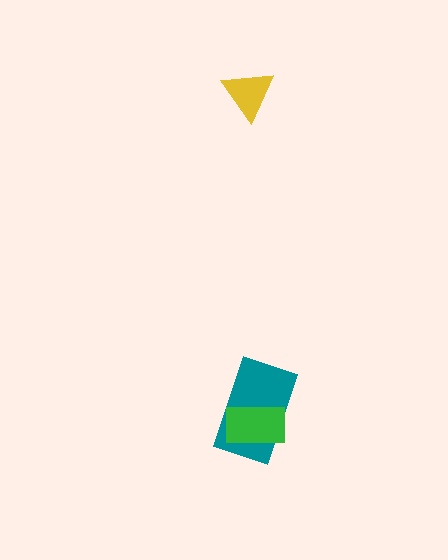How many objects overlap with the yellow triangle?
0 objects overlap with the yellow triangle.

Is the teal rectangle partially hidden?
Yes, it is partially covered by another shape.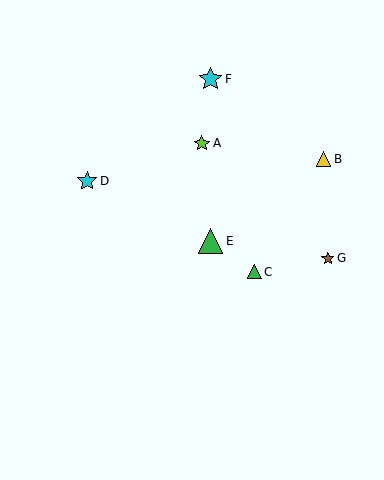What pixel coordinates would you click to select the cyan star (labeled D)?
Click at (87, 181) to select the cyan star D.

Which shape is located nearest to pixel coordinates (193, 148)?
The lime star (labeled A) at (202, 143) is nearest to that location.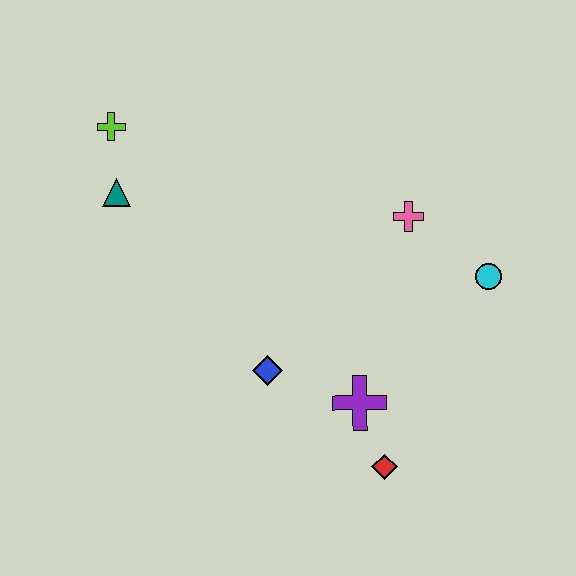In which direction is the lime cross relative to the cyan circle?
The lime cross is to the left of the cyan circle.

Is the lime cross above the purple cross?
Yes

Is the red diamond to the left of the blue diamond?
No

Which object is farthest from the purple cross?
The lime cross is farthest from the purple cross.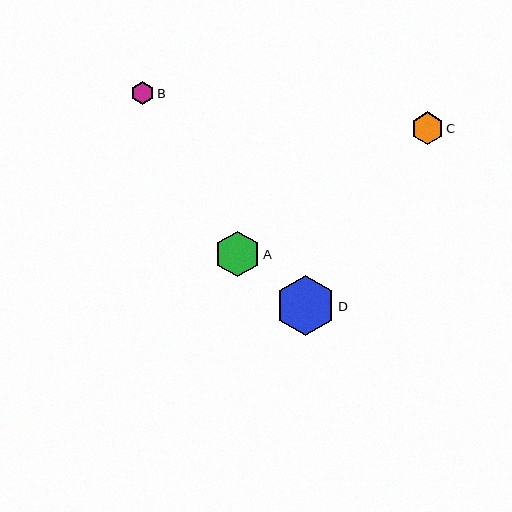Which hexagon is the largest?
Hexagon D is the largest with a size of approximately 60 pixels.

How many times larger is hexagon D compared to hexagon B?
Hexagon D is approximately 2.5 times the size of hexagon B.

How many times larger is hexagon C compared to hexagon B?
Hexagon C is approximately 1.4 times the size of hexagon B.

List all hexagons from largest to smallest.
From largest to smallest: D, A, C, B.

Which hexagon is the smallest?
Hexagon B is the smallest with a size of approximately 23 pixels.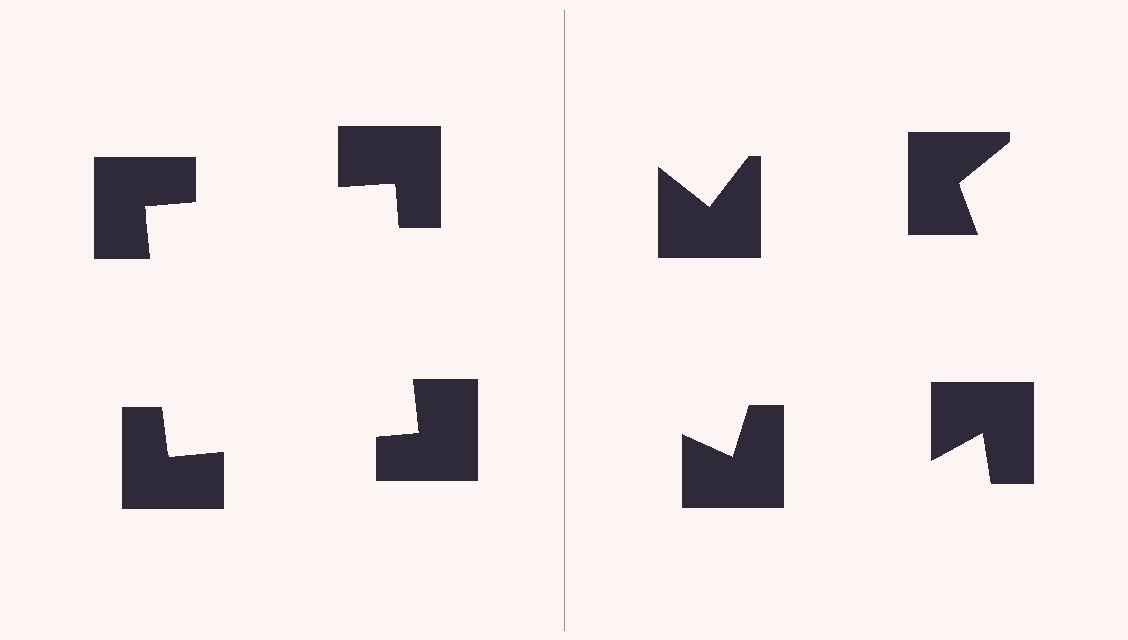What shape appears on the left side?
An illusory square.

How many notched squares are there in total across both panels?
8 — 4 on each side.